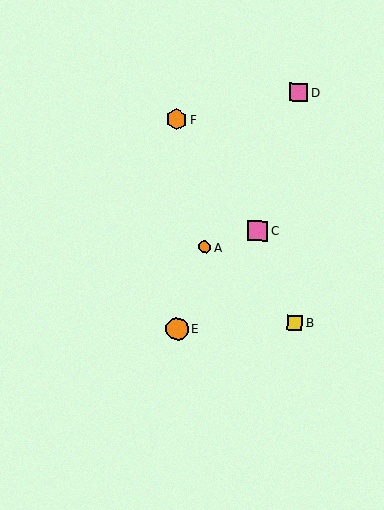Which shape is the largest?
The orange circle (labeled E) is the largest.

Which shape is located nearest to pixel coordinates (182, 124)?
The orange hexagon (labeled F) at (176, 119) is nearest to that location.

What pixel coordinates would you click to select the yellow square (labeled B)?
Click at (295, 322) to select the yellow square B.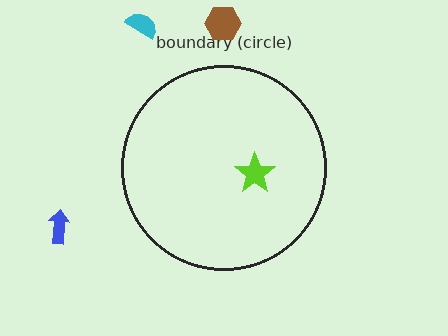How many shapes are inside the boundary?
1 inside, 3 outside.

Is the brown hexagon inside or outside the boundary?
Outside.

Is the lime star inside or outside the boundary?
Inside.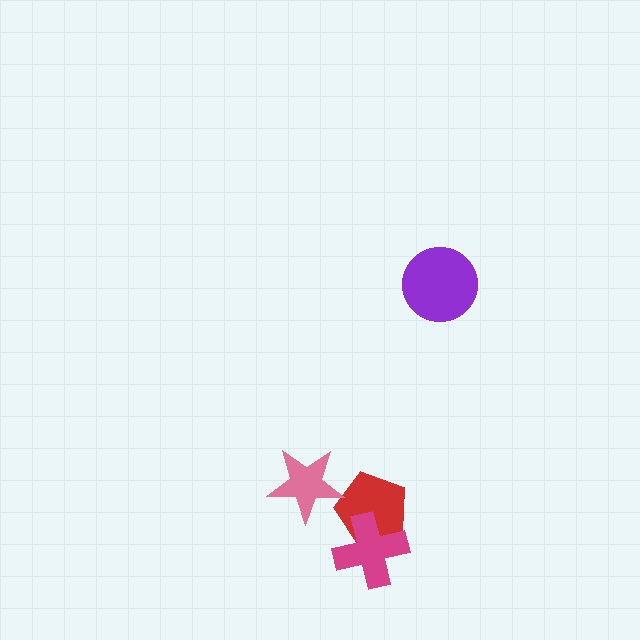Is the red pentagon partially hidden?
Yes, it is partially covered by another shape.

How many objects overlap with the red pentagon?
2 objects overlap with the red pentagon.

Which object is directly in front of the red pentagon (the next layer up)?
The pink star is directly in front of the red pentagon.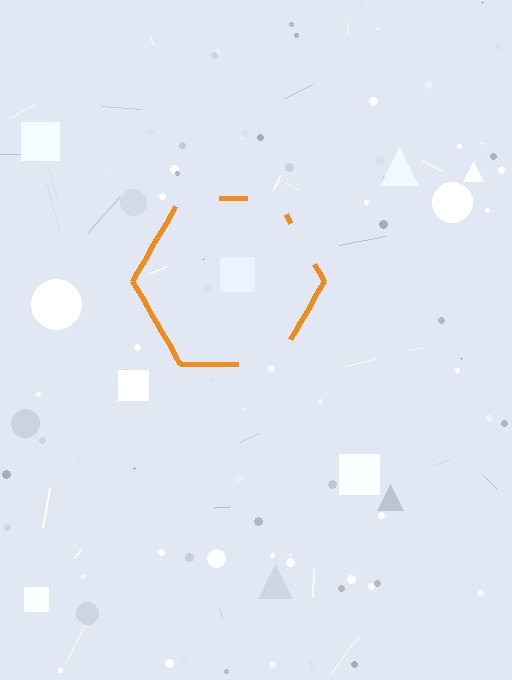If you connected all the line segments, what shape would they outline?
They would outline a hexagon.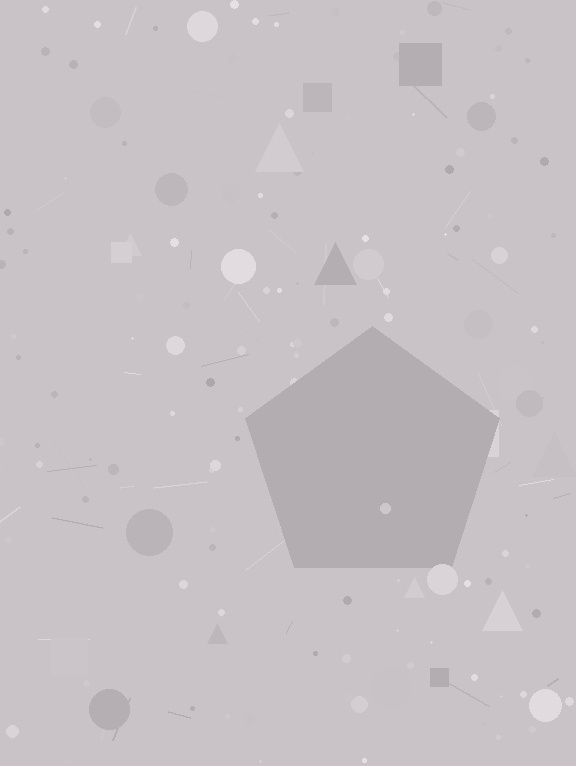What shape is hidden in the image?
A pentagon is hidden in the image.